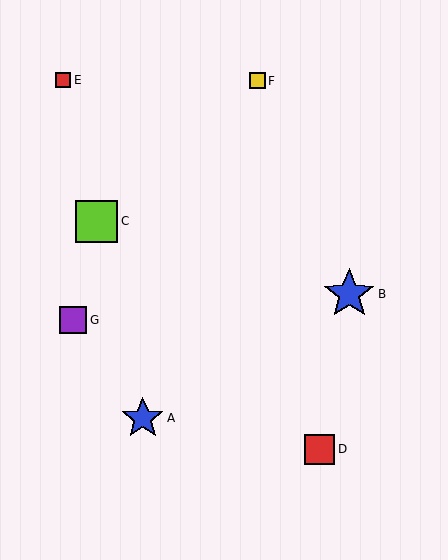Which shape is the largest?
The blue star (labeled B) is the largest.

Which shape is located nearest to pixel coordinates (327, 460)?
The red square (labeled D) at (320, 449) is nearest to that location.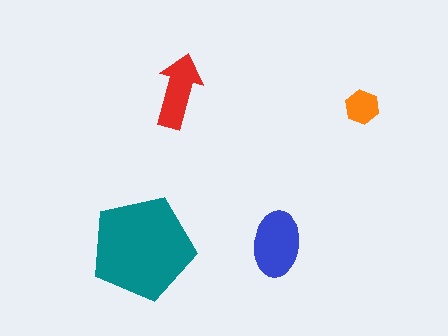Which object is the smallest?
The orange hexagon.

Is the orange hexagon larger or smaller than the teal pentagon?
Smaller.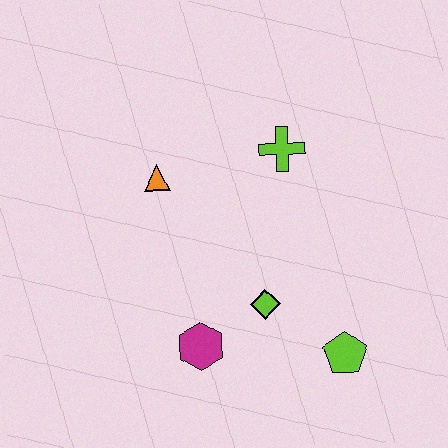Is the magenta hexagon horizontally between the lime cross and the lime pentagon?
No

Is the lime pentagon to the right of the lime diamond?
Yes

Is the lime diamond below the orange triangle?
Yes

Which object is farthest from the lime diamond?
The orange triangle is farthest from the lime diamond.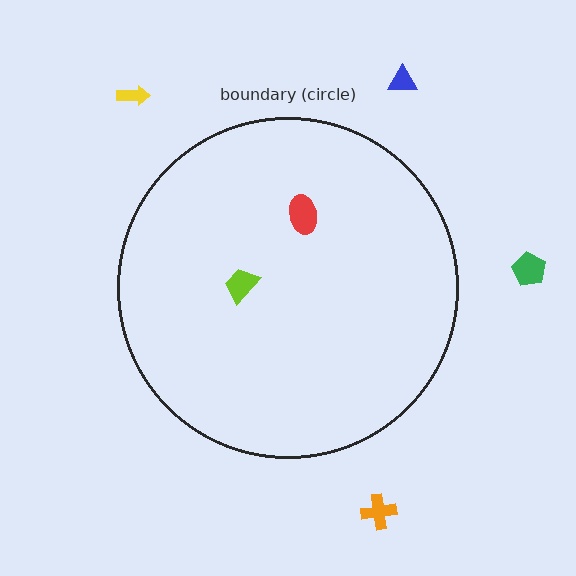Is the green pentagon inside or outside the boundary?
Outside.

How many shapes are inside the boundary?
2 inside, 4 outside.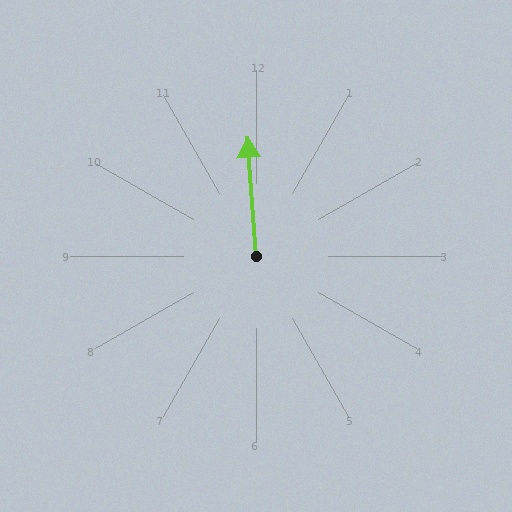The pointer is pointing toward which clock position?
Roughly 12 o'clock.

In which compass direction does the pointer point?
North.